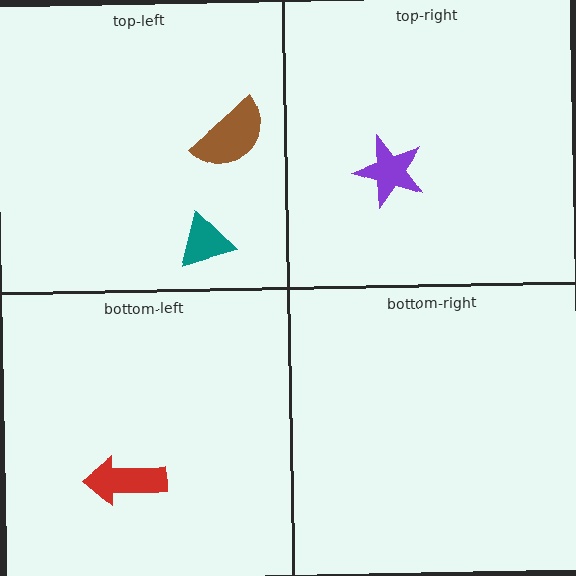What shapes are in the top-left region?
The teal triangle, the brown semicircle.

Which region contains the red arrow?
The bottom-left region.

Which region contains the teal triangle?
The top-left region.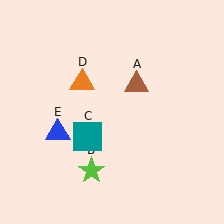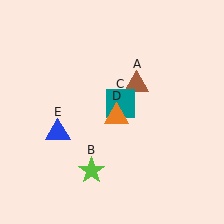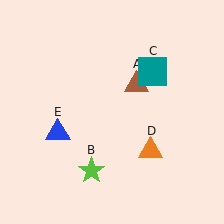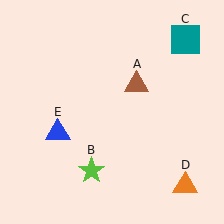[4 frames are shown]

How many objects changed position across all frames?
2 objects changed position: teal square (object C), orange triangle (object D).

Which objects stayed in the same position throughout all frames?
Brown triangle (object A) and lime star (object B) and blue triangle (object E) remained stationary.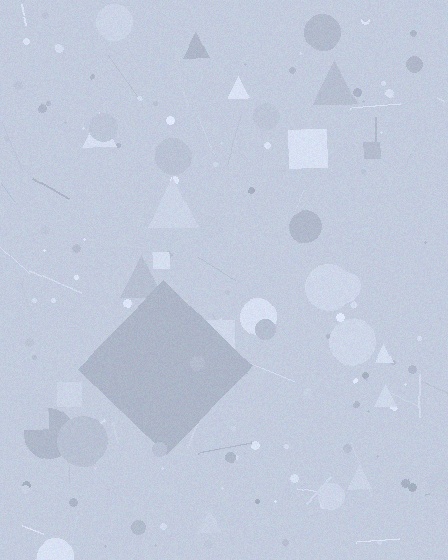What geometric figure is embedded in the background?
A diamond is embedded in the background.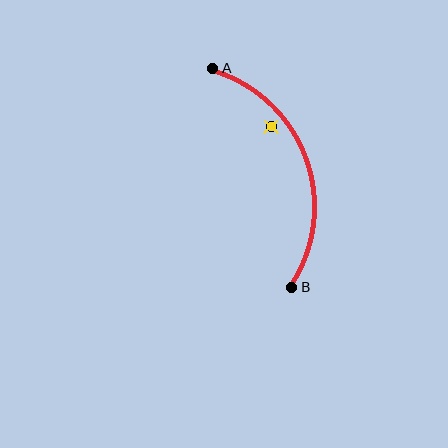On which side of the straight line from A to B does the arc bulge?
The arc bulges to the right of the straight line connecting A and B.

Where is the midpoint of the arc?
The arc midpoint is the point on the curve farthest from the straight line joining A and B. It sits to the right of that line.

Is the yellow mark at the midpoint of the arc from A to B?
No — the yellow mark does not lie on the arc at all. It sits slightly inside the curve.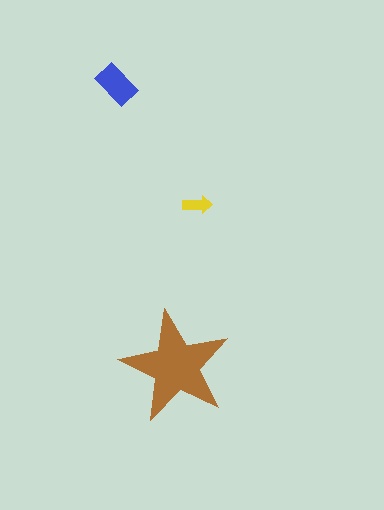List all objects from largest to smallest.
The brown star, the blue rectangle, the yellow arrow.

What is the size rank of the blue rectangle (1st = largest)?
2nd.